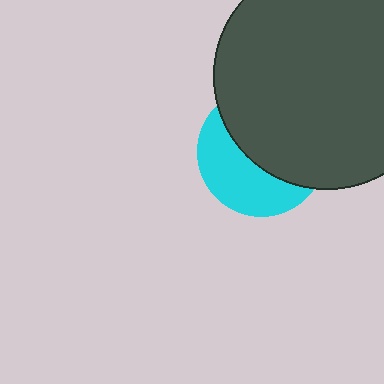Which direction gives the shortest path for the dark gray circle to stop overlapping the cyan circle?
Moving toward the upper-right gives the shortest separation.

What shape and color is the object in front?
The object in front is a dark gray circle.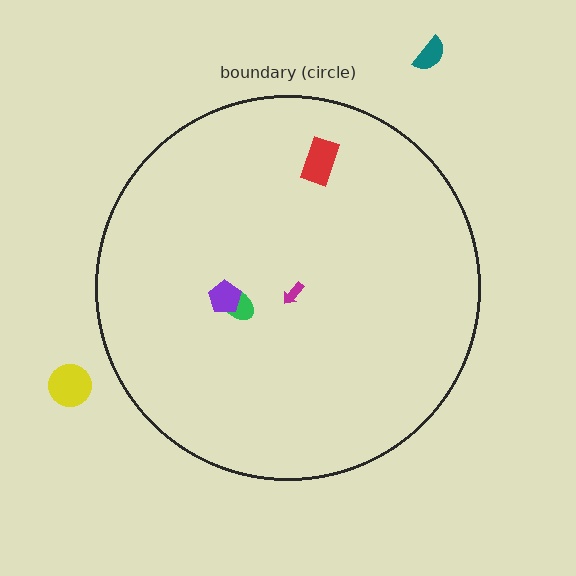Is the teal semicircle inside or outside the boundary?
Outside.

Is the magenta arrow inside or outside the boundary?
Inside.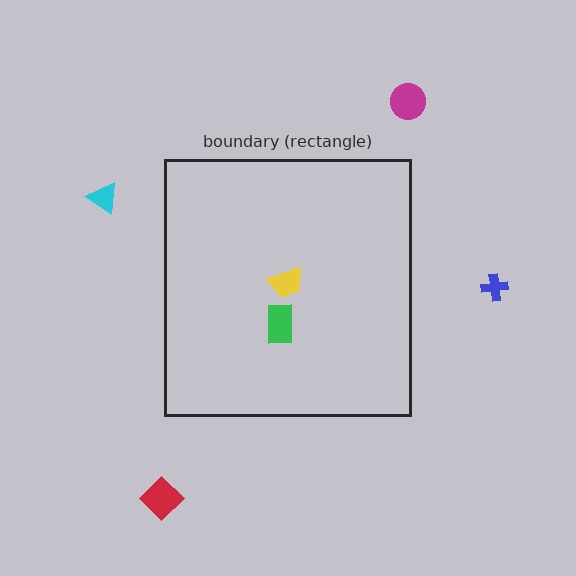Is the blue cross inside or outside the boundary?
Outside.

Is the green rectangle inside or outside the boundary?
Inside.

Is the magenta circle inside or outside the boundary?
Outside.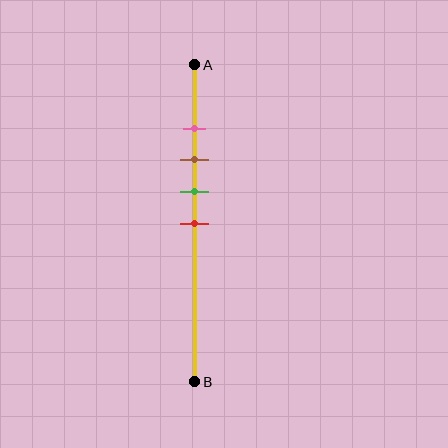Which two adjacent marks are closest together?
The pink and brown marks are the closest adjacent pair.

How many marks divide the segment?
There are 4 marks dividing the segment.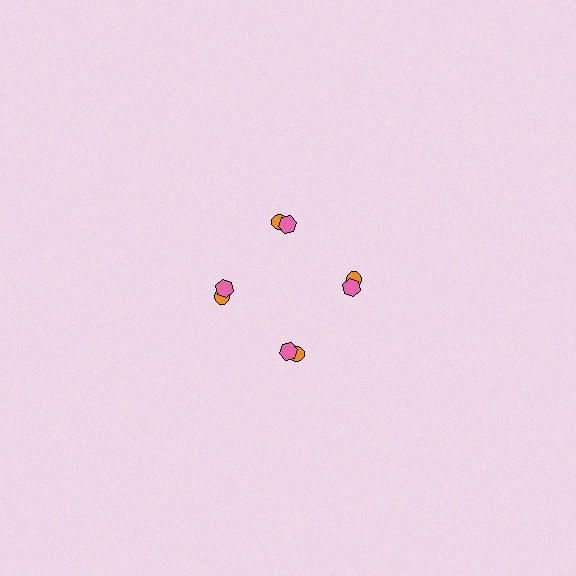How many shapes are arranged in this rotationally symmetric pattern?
There are 8 shapes, arranged in 4 groups of 2.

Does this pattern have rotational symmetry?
Yes, this pattern has 4-fold rotational symmetry. It looks the same after rotating 90 degrees around the center.